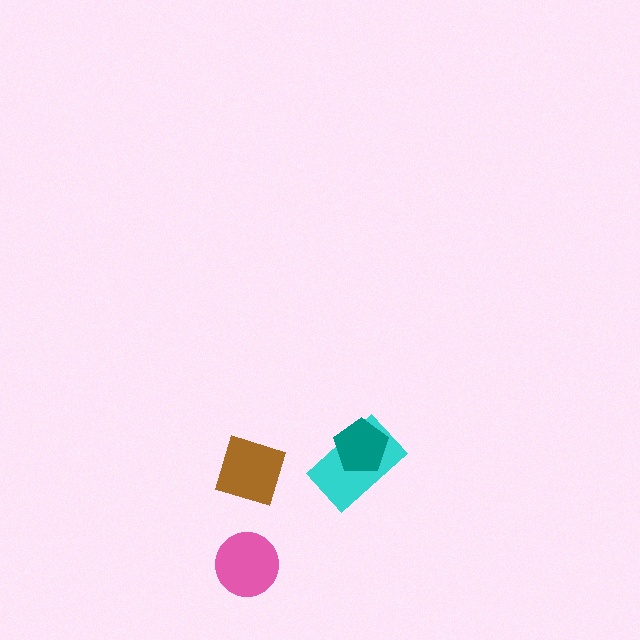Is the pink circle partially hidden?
No, no other shape covers it.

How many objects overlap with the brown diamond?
0 objects overlap with the brown diamond.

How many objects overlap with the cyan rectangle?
1 object overlaps with the cyan rectangle.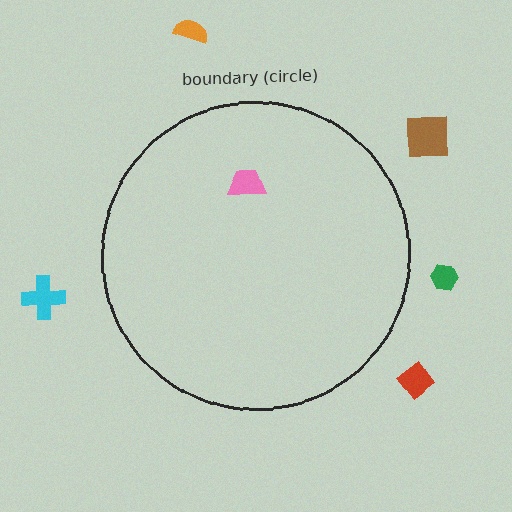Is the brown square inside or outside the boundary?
Outside.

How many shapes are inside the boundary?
1 inside, 5 outside.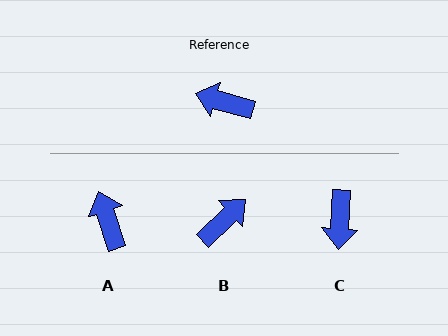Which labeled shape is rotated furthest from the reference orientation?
B, about 120 degrees away.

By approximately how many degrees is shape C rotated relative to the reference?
Approximately 102 degrees counter-clockwise.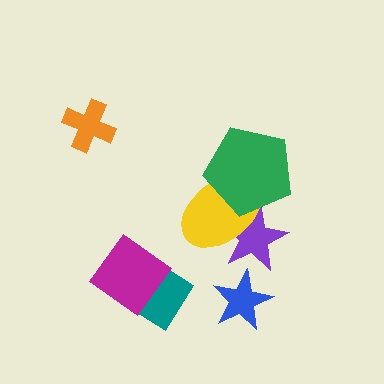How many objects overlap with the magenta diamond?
1 object overlaps with the magenta diamond.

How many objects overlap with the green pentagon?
2 objects overlap with the green pentagon.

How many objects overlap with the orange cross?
0 objects overlap with the orange cross.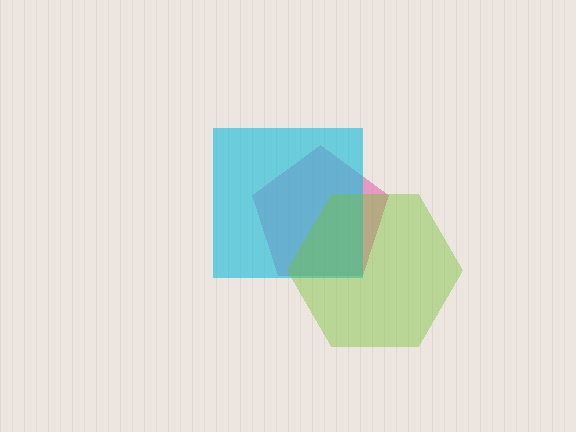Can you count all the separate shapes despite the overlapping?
Yes, there are 3 separate shapes.